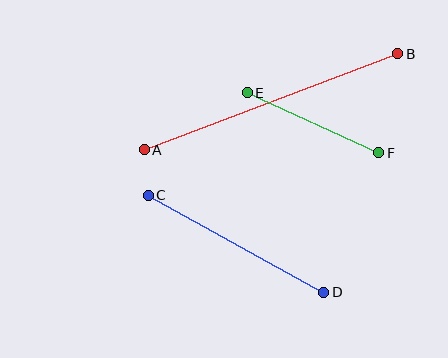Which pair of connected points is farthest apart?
Points A and B are farthest apart.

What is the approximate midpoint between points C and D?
The midpoint is at approximately (236, 244) pixels.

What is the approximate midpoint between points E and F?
The midpoint is at approximately (313, 123) pixels.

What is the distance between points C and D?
The distance is approximately 200 pixels.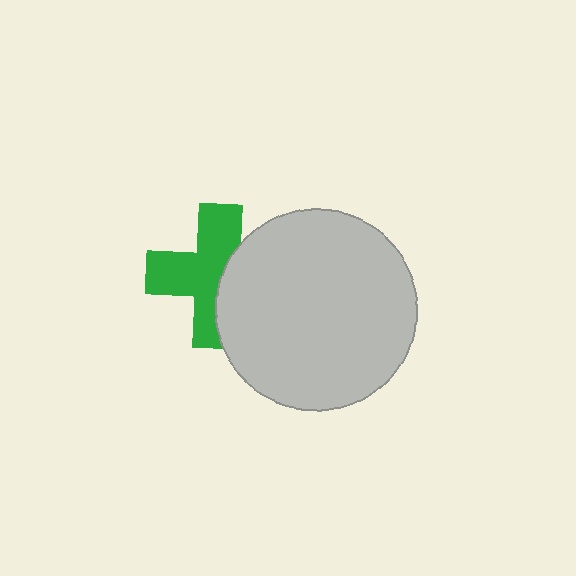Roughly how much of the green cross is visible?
About half of it is visible (roughly 62%).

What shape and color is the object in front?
The object in front is a light gray circle.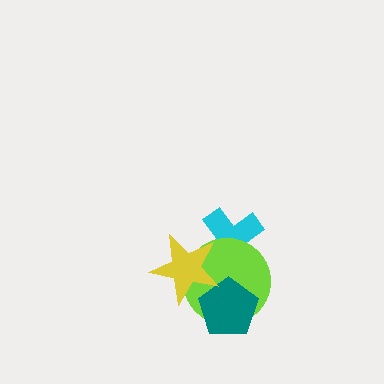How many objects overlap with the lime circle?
3 objects overlap with the lime circle.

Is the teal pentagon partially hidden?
Yes, it is partially covered by another shape.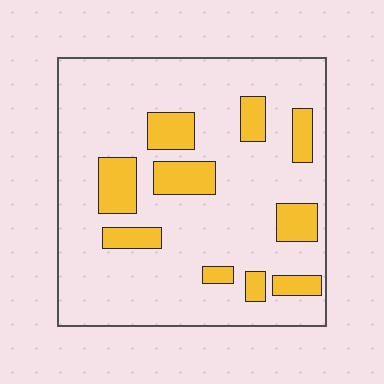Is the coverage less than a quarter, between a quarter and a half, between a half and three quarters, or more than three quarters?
Less than a quarter.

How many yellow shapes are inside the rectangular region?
10.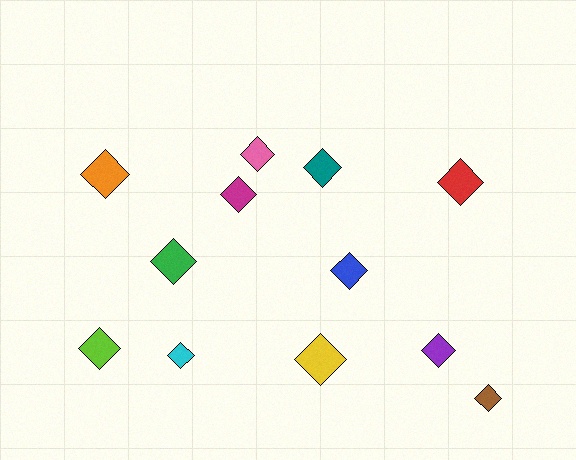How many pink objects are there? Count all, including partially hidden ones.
There is 1 pink object.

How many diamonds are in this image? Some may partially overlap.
There are 12 diamonds.